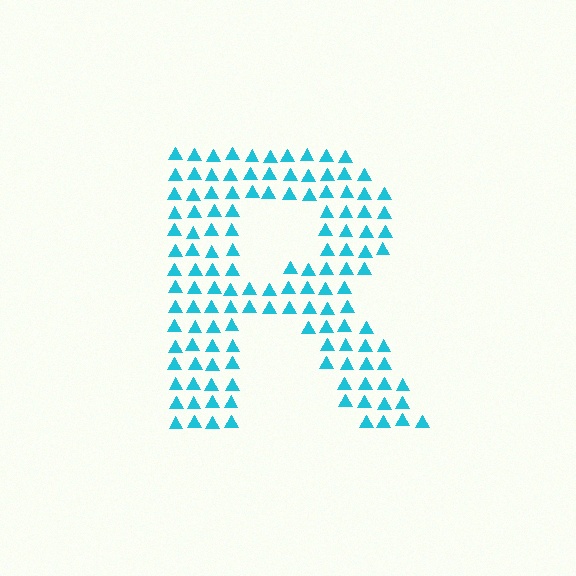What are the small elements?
The small elements are triangles.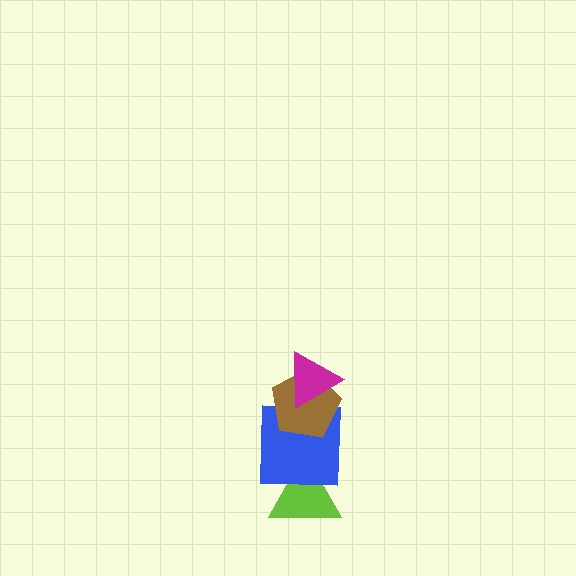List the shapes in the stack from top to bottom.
From top to bottom: the magenta triangle, the brown pentagon, the blue square, the lime triangle.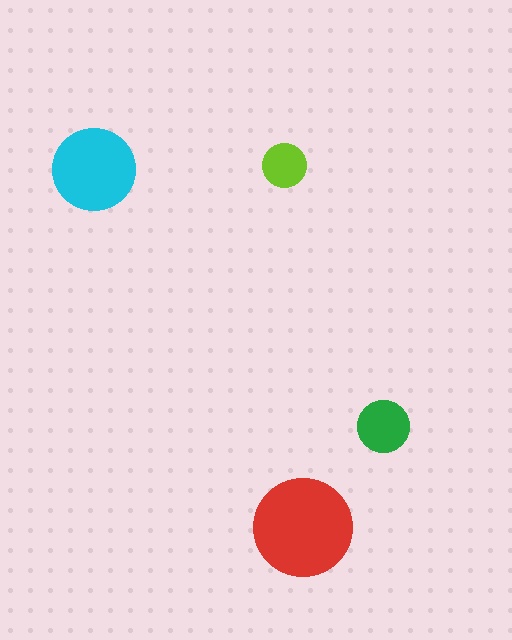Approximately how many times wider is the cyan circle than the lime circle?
About 2 times wider.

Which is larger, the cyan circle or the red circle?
The red one.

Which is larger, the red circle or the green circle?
The red one.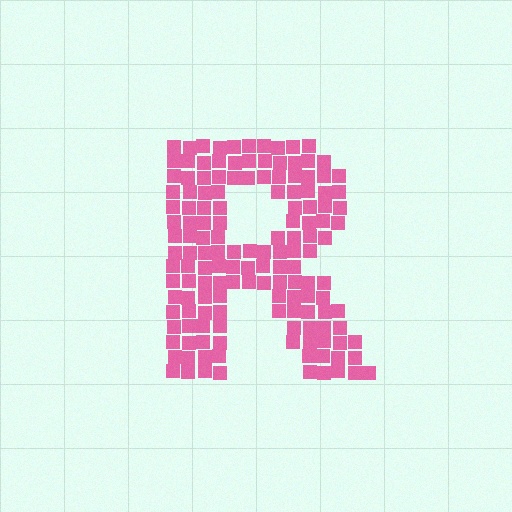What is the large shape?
The large shape is the letter R.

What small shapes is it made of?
It is made of small squares.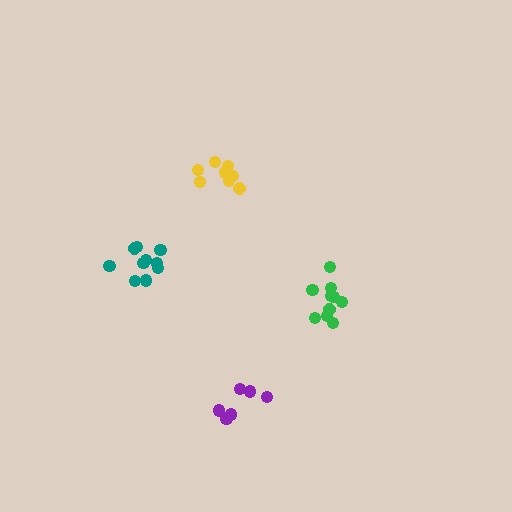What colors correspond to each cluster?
The clusters are colored: purple, green, yellow, teal.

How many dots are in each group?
Group 1: 6 dots, Group 2: 10 dots, Group 3: 8 dots, Group 4: 10 dots (34 total).